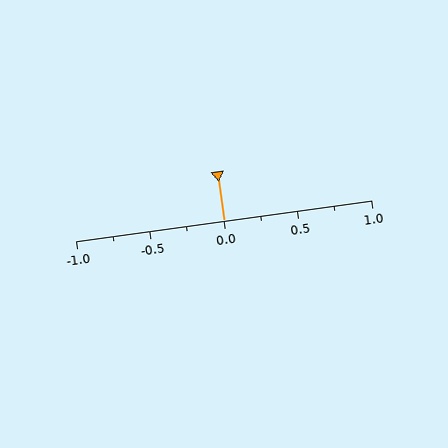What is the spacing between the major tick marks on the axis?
The major ticks are spaced 0.5 apart.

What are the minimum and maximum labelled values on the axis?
The axis runs from -1.0 to 1.0.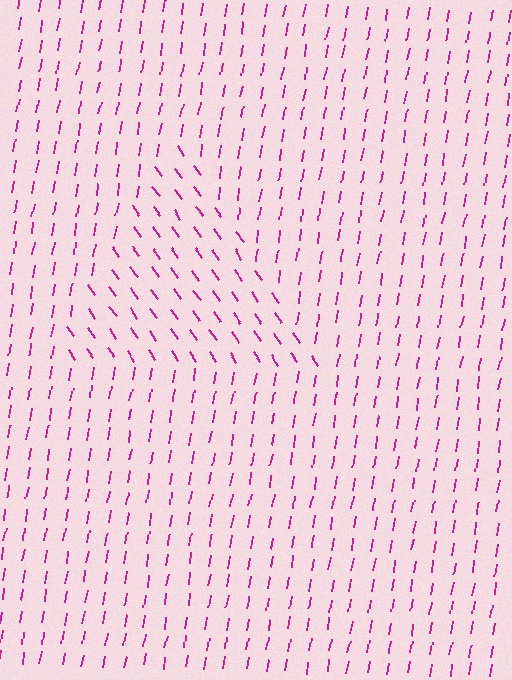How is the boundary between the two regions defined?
The boundary is defined purely by a change in line orientation (approximately 45 degrees difference). All lines are the same color and thickness.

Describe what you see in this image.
The image is filled with small magenta line segments. A triangle region in the image has lines oriented differently from the surrounding lines, creating a visible texture boundary.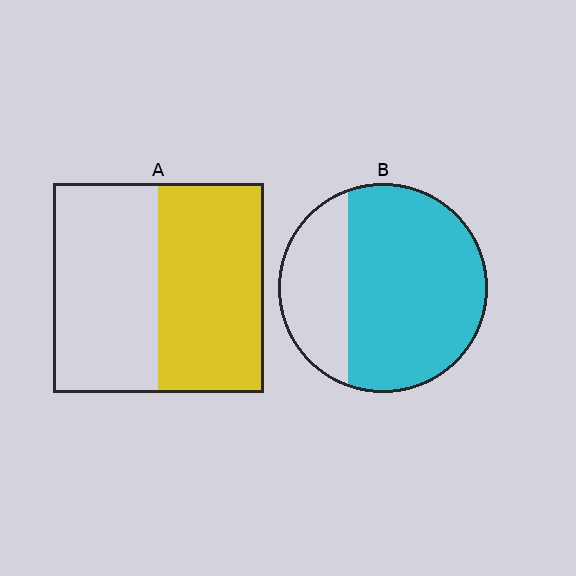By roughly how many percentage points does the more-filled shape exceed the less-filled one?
By roughly 20 percentage points (B over A).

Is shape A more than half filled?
Roughly half.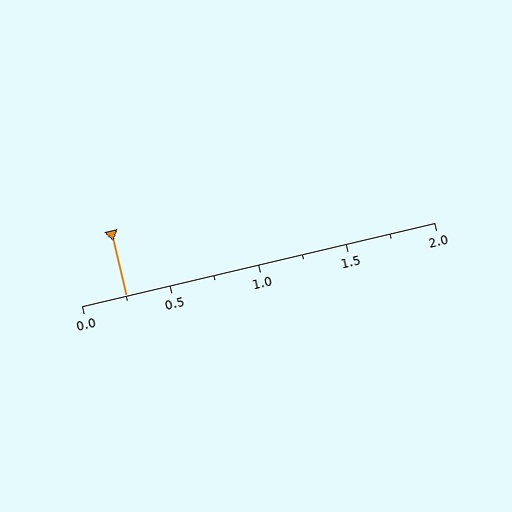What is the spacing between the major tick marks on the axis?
The major ticks are spaced 0.5 apart.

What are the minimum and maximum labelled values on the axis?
The axis runs from 0.0 to 2.0.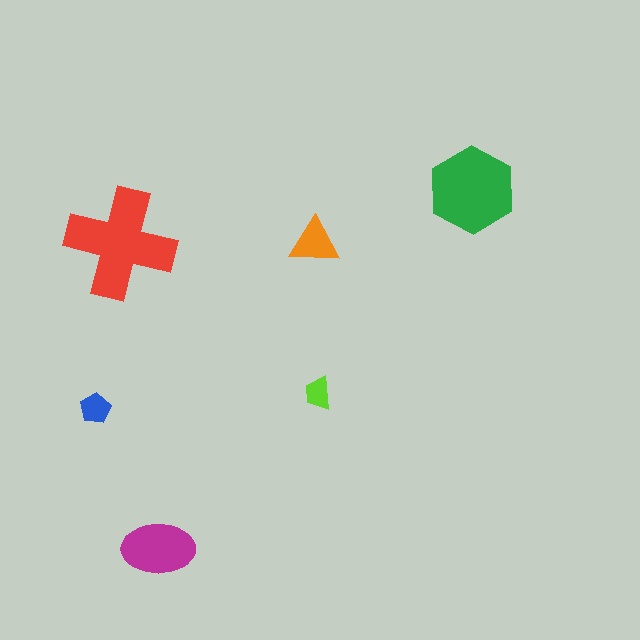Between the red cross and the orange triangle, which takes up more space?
The red cross.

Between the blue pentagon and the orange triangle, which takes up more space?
The orange triangle.